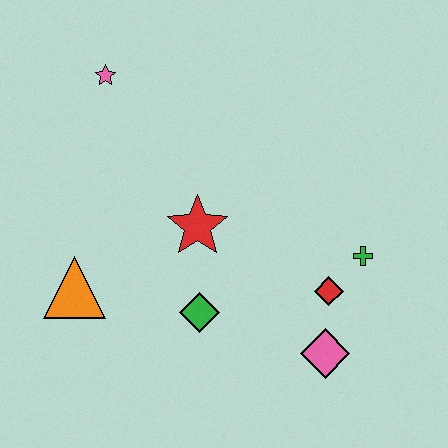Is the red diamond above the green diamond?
Yes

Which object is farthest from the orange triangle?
The green cross is farthest from the orange triangle.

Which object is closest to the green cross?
The red diamond is closest to the green cross.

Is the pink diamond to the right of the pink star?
Yes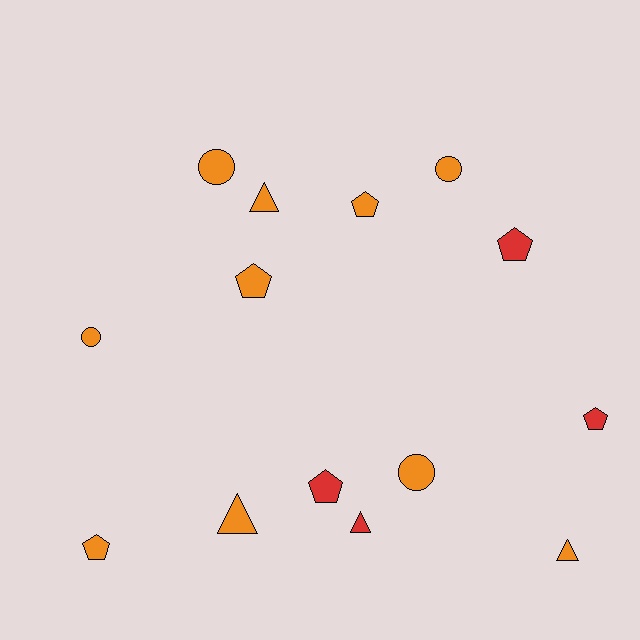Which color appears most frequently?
Orange, with 10 objects.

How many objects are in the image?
There are 14 objects.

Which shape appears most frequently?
Pentagon, with 6 objects.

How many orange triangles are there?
There are 3 orange triangles.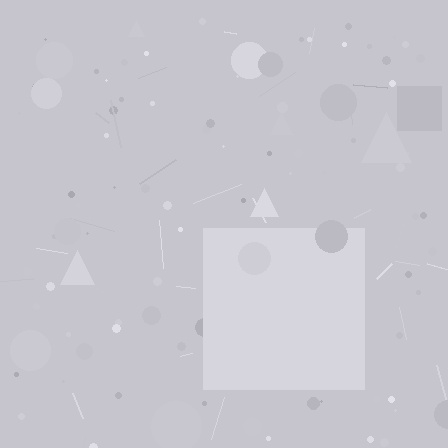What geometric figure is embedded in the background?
A square is embedded in the background.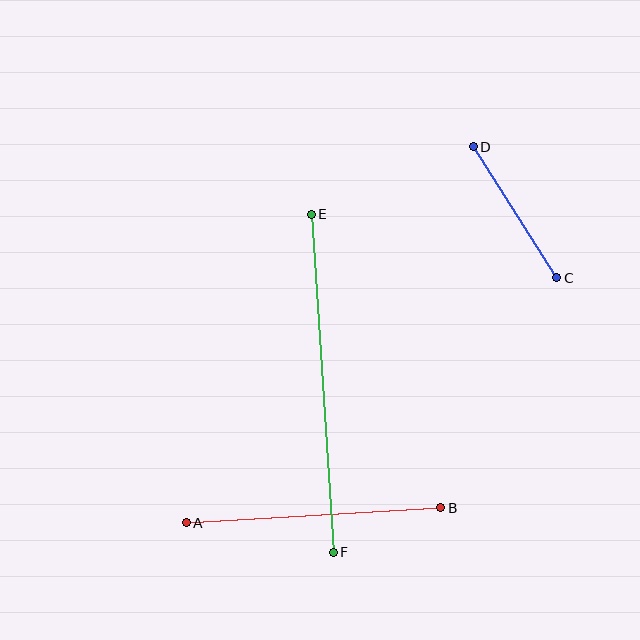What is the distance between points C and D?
The distance is approximately 155 pixels.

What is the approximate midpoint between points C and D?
The midpoint is at approximately (515, 212) pixels.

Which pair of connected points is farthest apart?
Points E and F are farthest apart.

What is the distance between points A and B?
The distance is approximately 255 pixels.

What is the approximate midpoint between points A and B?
The midpoint is at approximately (313, 515) pixels.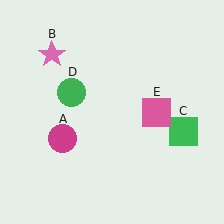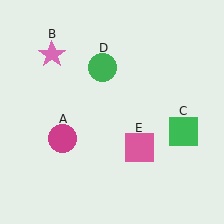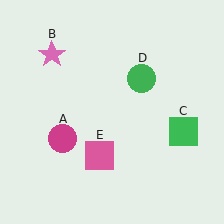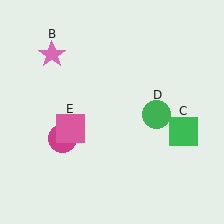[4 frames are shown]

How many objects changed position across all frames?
2 objects changed position: green circle (object D), pink square (object E).